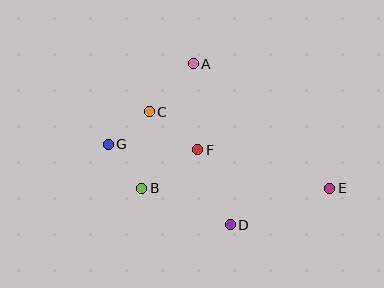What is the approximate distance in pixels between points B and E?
The distance between B and E is approximately 188 pixels.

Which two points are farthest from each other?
Points E and G are farthest from each other.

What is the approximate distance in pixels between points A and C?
The distance between A and C is approximately 65 pixels.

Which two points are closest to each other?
Points C and G are closest to each other.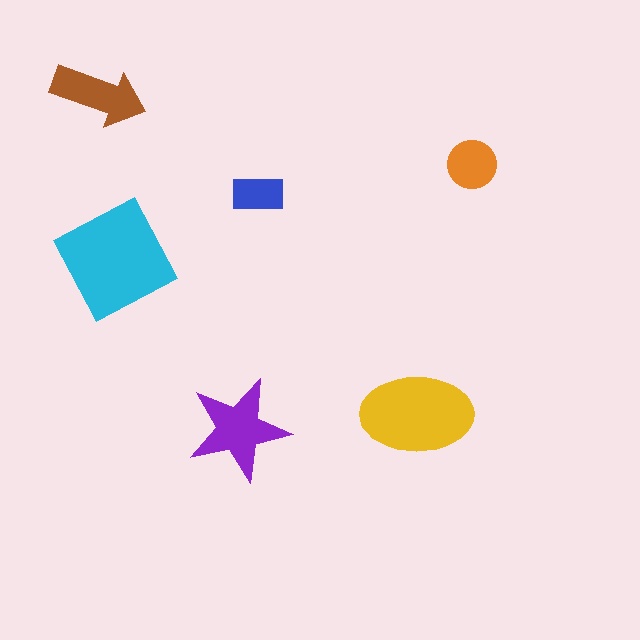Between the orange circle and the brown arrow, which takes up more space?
The brown arrow.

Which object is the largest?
The cyan square.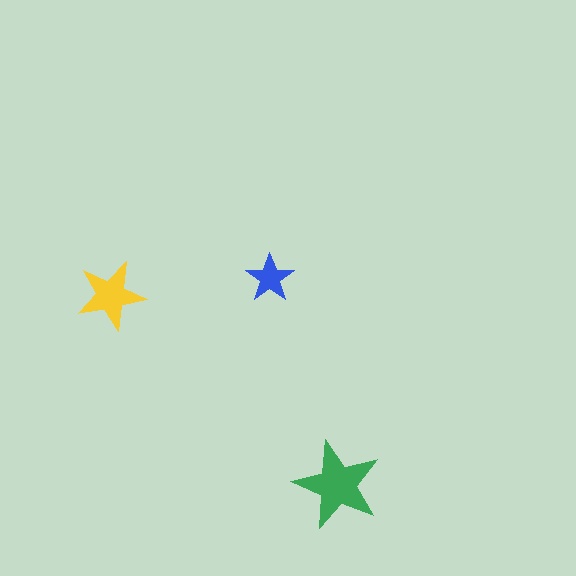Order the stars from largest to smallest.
the green one, the yellow one, the blue one.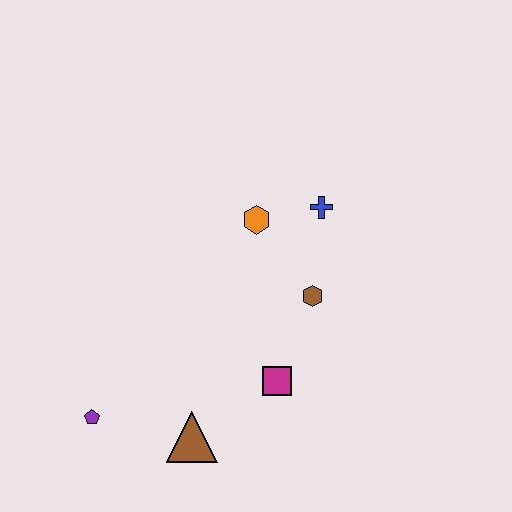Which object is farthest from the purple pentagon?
The blue cross is farthest from the purple pentagon.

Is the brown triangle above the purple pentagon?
No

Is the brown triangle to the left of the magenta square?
Yes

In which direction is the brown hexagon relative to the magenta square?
The brown hexagon is above the magenta square.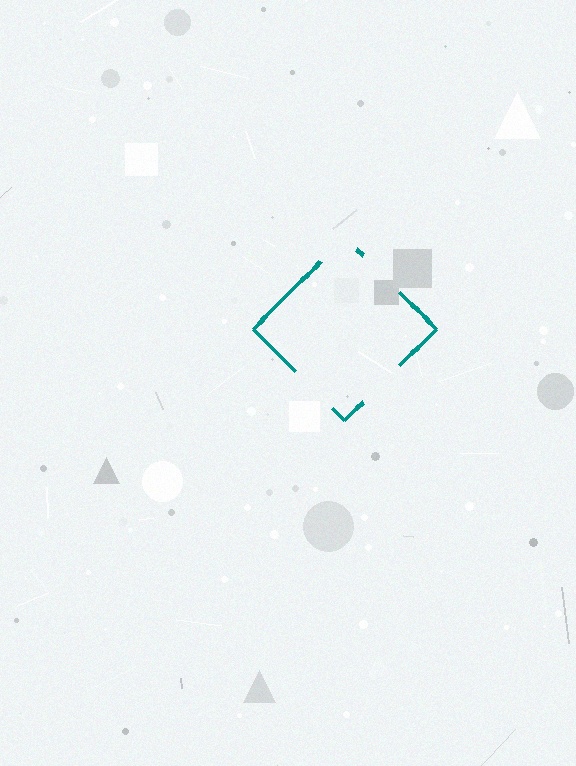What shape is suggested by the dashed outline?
The dashed outline suggests a diamond.